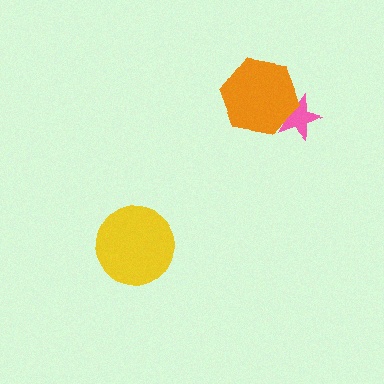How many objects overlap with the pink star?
1 object overlaps with the pink star.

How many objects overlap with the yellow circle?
0 objects overlap with the yellow circle.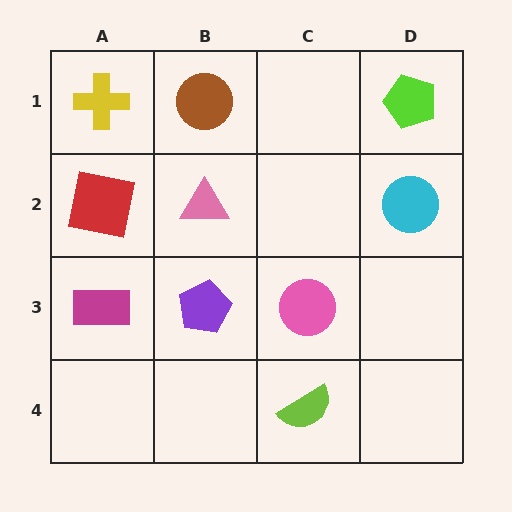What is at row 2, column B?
A pink triangle.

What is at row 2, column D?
A cyan circle.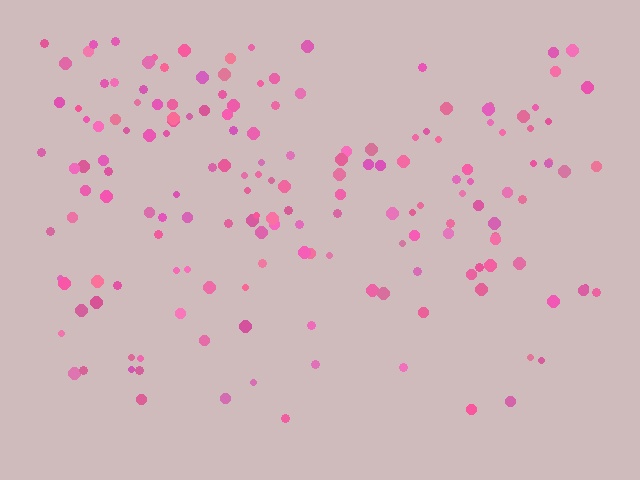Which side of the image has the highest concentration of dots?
The top.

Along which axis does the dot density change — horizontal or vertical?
Vertical.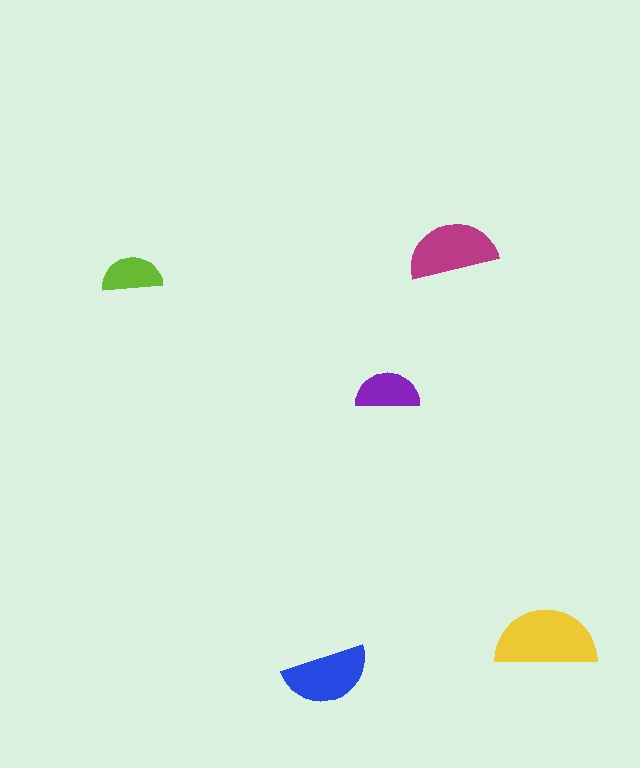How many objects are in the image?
There are 5 objects in the image.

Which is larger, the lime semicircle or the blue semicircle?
The blue one.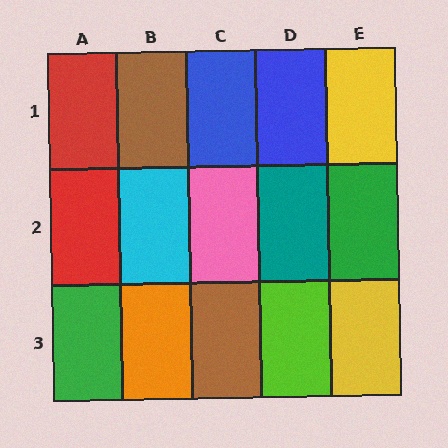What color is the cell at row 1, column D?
Blue.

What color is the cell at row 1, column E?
Yellow.